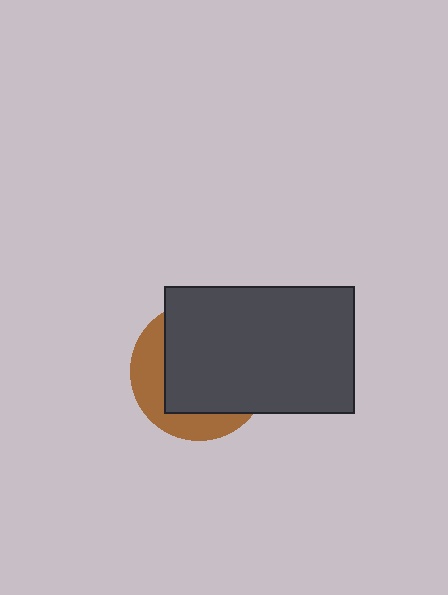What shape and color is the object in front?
The object in front is a dark gray rectangle.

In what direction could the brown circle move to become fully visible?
The brown circle could move toward the lower-left. That would shift it out from behind the dark gray rectangle entirely.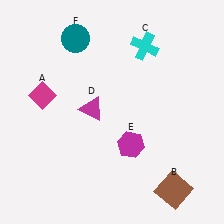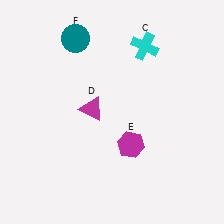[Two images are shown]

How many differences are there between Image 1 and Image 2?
There are 2 differences between the two images.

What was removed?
The magenta diamond (A), the brown square (B) were removed in Image 2.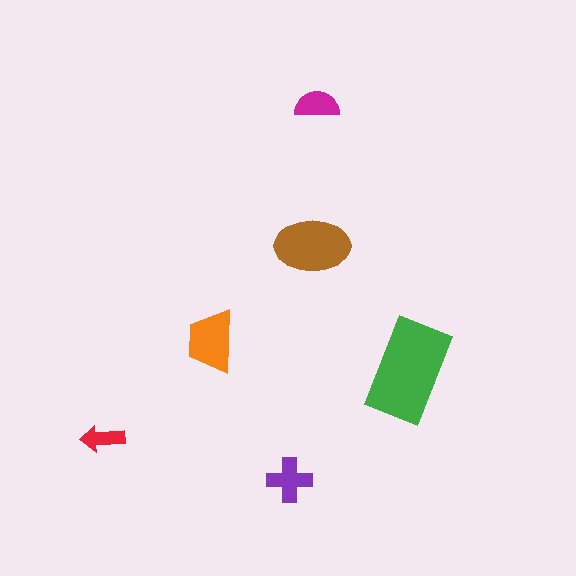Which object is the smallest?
The red arrow.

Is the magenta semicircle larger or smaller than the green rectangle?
Smaller.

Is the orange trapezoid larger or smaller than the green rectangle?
Smaller.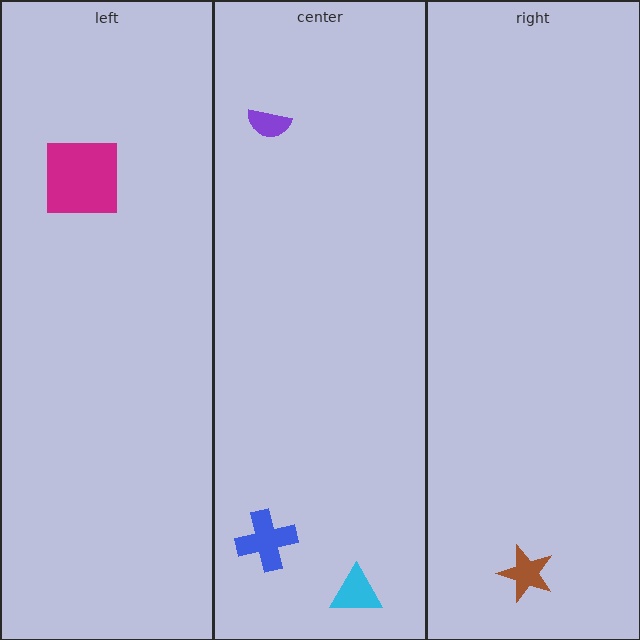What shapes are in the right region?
The brown star.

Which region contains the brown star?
The right region.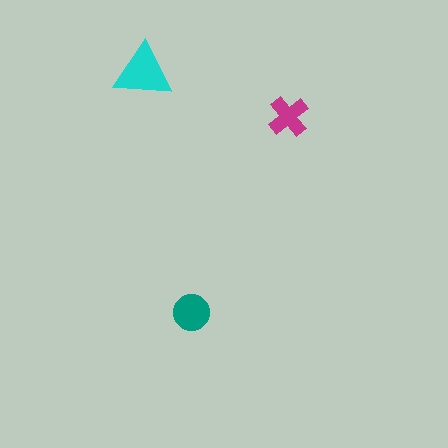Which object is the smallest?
The magenta cross.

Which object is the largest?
The cyan triangle.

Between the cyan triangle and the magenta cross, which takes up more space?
The cyan triangle.